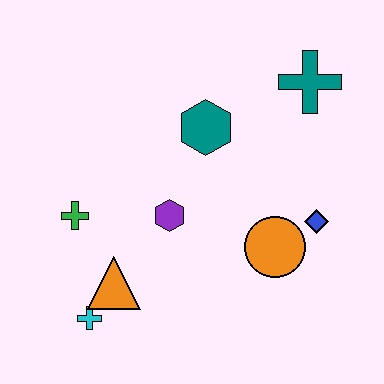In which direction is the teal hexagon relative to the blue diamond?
The teal hexagon is to the left of the blue diamond.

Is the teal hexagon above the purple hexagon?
Yes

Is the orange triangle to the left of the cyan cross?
No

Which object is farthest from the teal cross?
The cyan cross is farthest from the teal cross.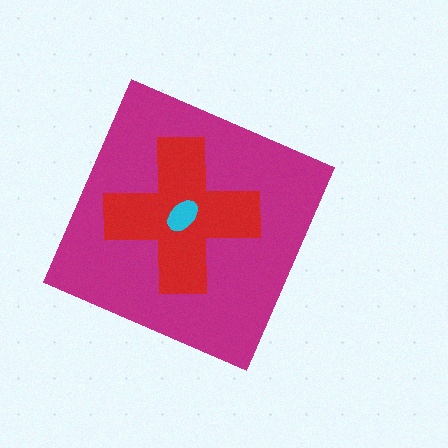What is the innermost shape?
The cyan ellipse.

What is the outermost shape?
The magenta diamond.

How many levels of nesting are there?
3.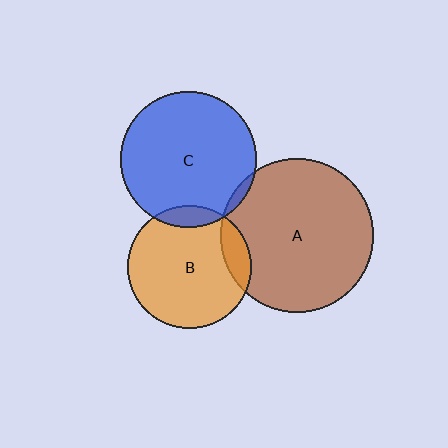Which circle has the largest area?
Circle A (brown).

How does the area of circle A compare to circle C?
Approximately 1.3 times.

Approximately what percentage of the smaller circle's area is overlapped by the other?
Approximately 10%.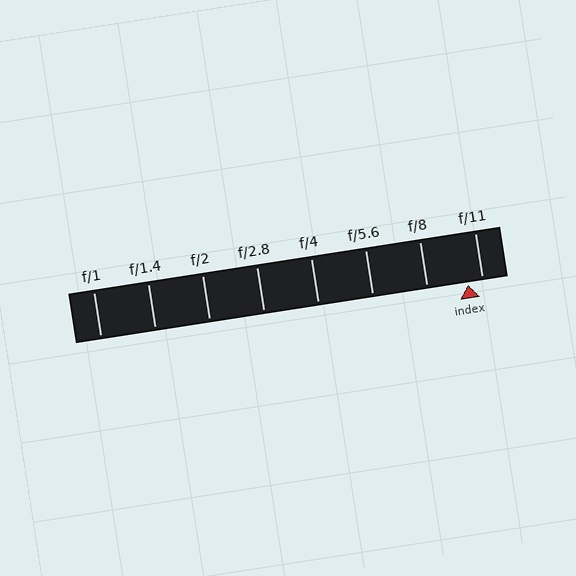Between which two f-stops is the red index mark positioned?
The index mark is between f/8 and f/11.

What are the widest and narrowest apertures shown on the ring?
The widest aperture shown is f/1 and the narrowest is f/11.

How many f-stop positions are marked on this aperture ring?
There are 8 f-stop positions marked.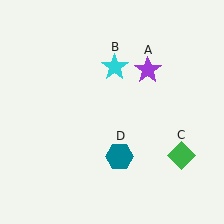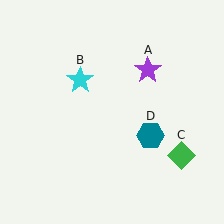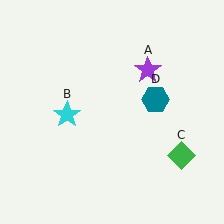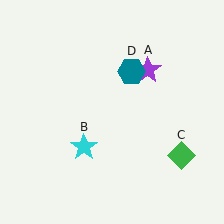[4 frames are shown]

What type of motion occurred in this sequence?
The cyan star (object B), teal hexagon (object D) rotated counterclockwise around the center of the scene.